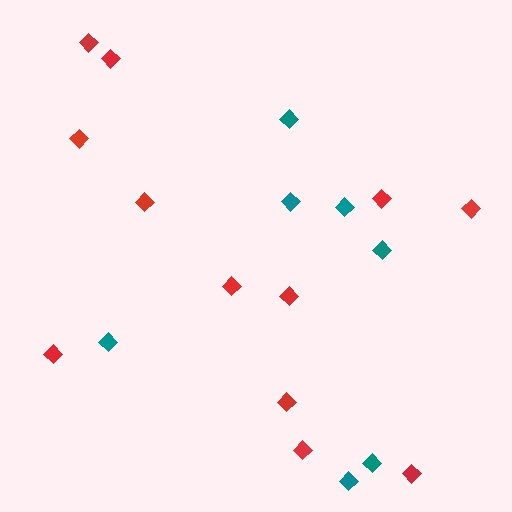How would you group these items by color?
There are 2 groups: one group of red diamonds (12) and one group of teal diamonds (7).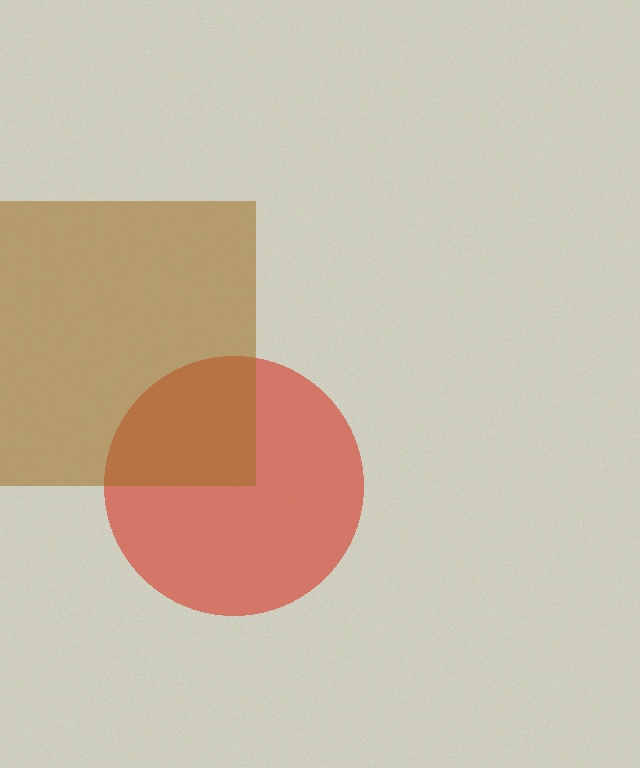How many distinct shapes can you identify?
There are 2 distinct shapes: a red circle, a brown square.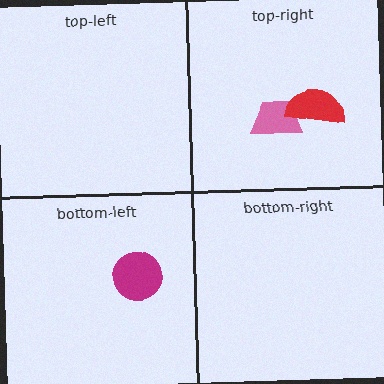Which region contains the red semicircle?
The top-right region.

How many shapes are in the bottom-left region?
1.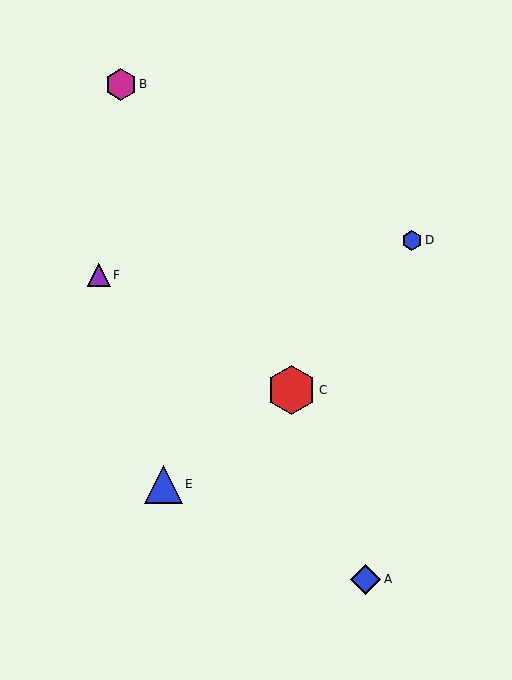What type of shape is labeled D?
Shape D is a blue hexagon.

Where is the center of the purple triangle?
The center of the purple triangle is at (99, 275).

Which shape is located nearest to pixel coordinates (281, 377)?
The red hexagon (labeled C) at (291, 390) is nearest to that location.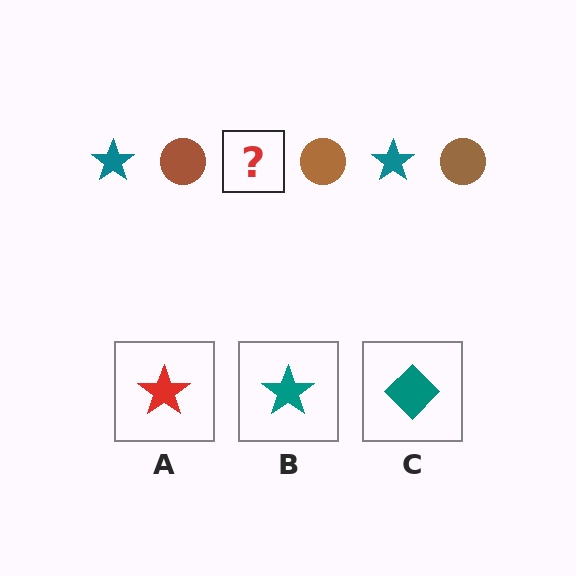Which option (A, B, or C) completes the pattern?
B.